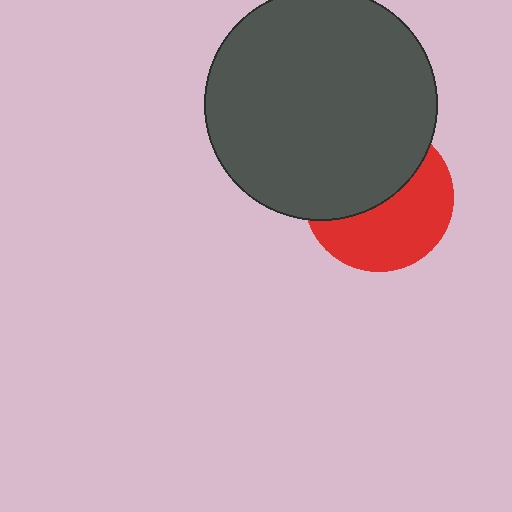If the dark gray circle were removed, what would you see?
You would see the complete red circle.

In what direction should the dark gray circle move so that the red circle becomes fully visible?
The dark gray circle should move up. That is the shortest direction to clear the overlap and leave the red circle fully visible.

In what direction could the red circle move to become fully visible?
The red circle could move down. That would shift it out from behind the dark gray circle entirely.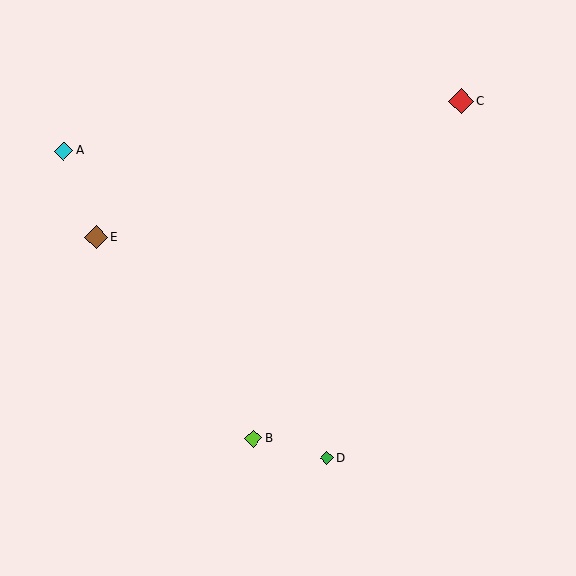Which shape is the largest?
The red diamond (labeled C) is the largest.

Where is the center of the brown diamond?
The center of the brown diamond is at (96, 237).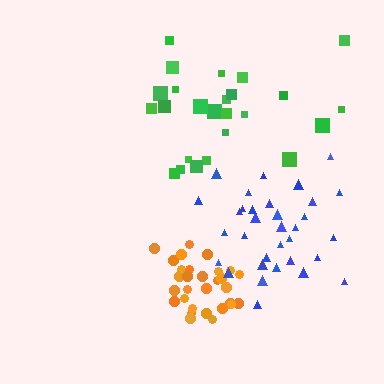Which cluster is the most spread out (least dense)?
Green.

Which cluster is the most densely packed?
Orange.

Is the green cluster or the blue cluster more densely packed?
Blue.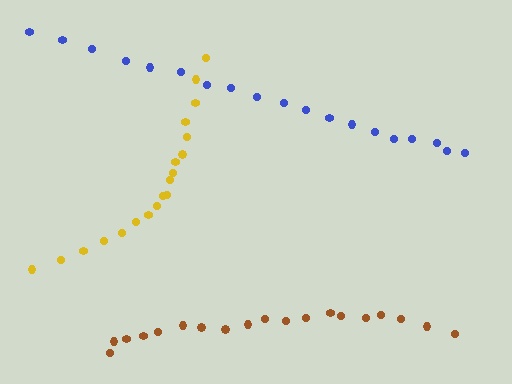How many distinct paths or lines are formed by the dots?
There are 3 distinct paths.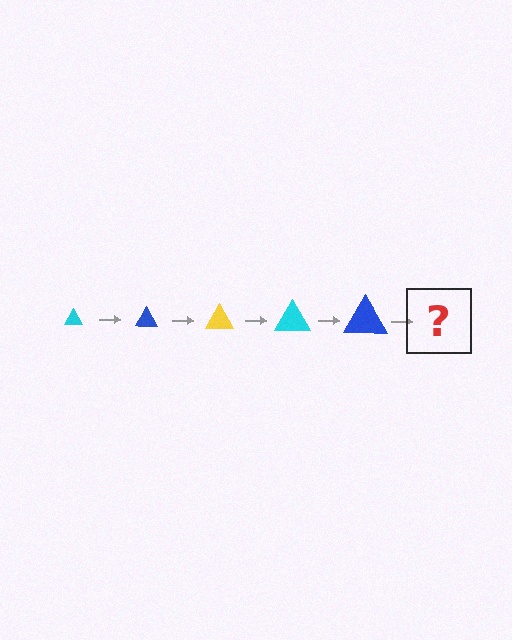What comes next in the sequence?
The next element should be a yellow triangle, larger than the previous one.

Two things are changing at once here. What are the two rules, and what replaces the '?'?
The two rules are that the triangle grows larger each step and the color cycles through cyan, blue, and yellow. The '?' should be a yellow triangle, larger than the previous one.